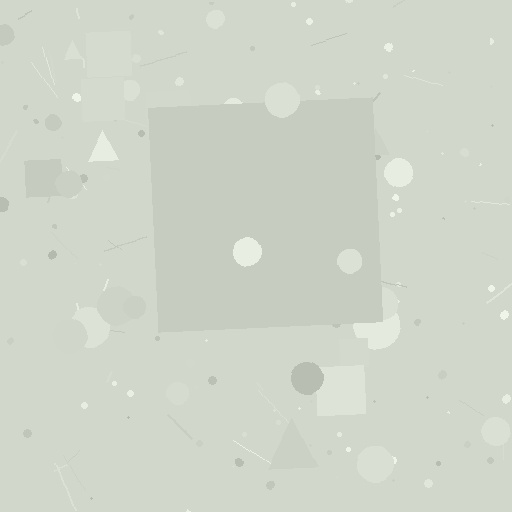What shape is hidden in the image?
A square is hidden in the image.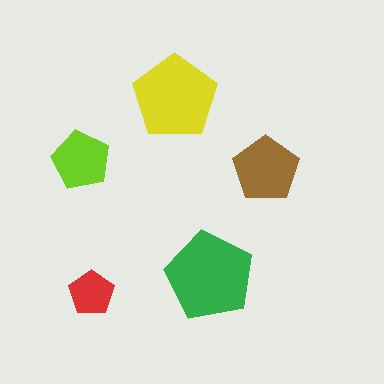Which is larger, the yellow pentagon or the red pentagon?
The yellow one.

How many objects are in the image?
There are 5 objects in the image.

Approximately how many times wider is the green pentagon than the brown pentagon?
About 1.5 times wider.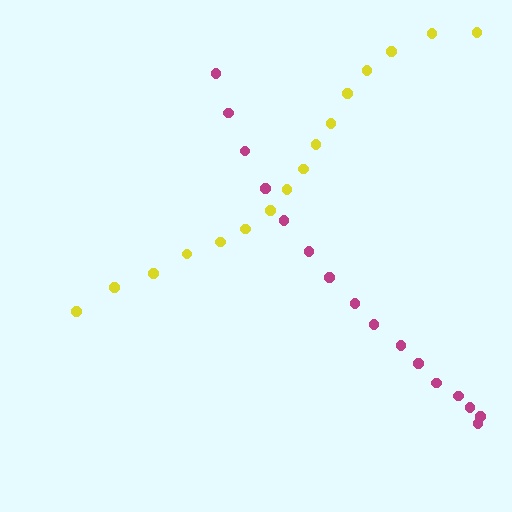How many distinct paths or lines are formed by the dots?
There are 2 distinct paths.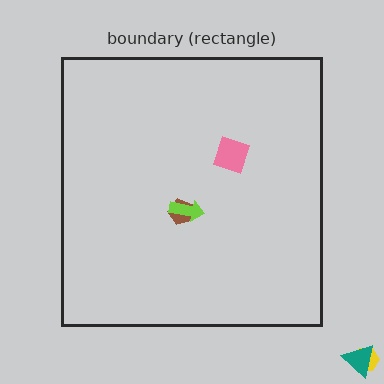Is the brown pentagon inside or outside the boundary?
Inside.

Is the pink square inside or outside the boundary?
Inside.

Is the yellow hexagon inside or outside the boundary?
Outside.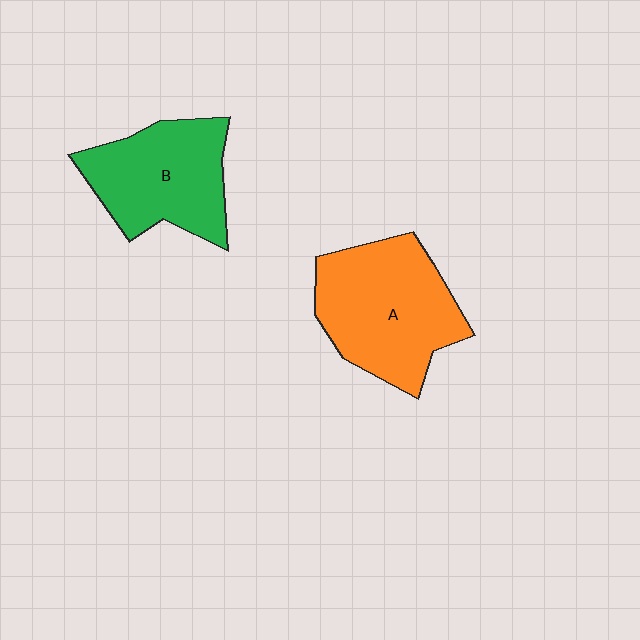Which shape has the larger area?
Shape A (orange).